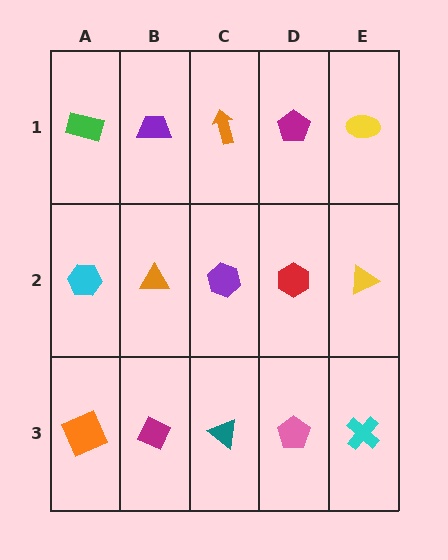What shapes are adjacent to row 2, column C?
An orange arrow (row 1, column C), a teal triangle (row 3, column C), an orange triangle (row 2, column B), a red hexagon (row 2, column D).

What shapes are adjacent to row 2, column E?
A yellow ellipse (row 1, column E), a cyan cross (row 3, column E), a red hexagon (row 2, column D).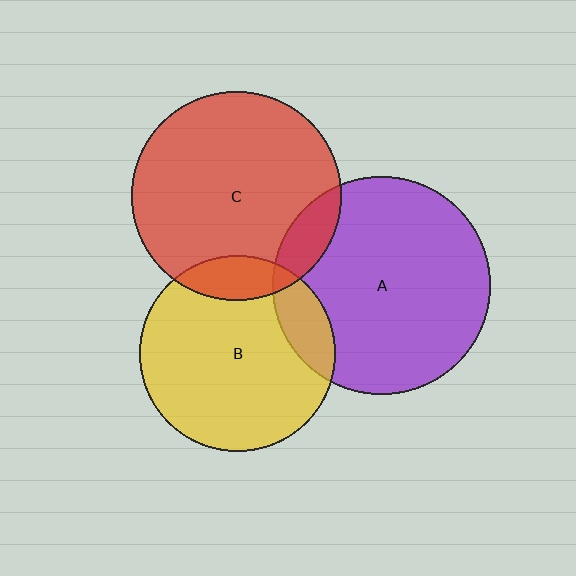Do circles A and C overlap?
Yes.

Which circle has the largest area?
Circle A (purple).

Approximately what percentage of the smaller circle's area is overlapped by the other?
Approximately 10%.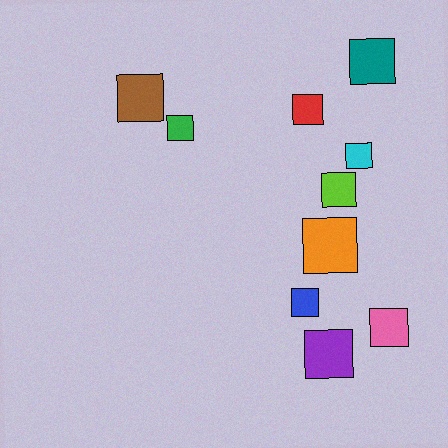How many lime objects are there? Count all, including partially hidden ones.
There is 1 lime object.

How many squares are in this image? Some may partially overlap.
There are 10 squares.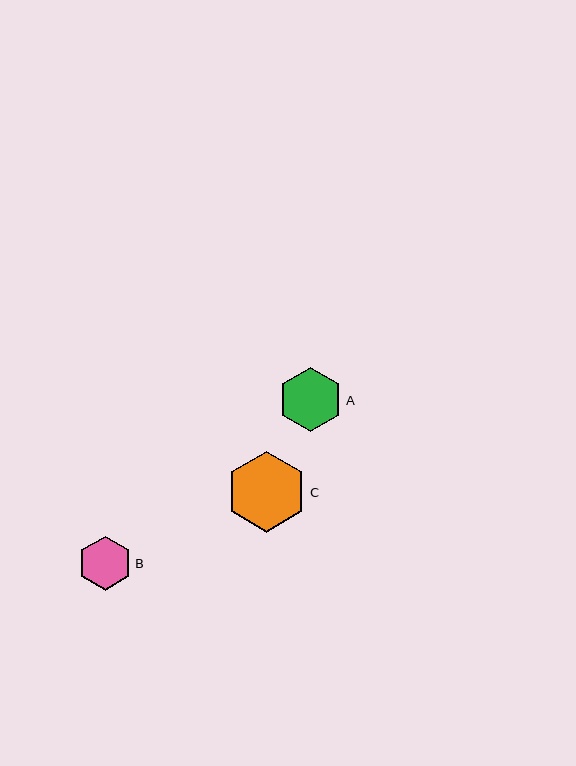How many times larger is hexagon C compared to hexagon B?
Hexagon C is approximately 1.5 times the size of hexagon B.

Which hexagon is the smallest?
Hexagon B is the smallest with a size of approximately 54 pixels.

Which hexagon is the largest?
Hexagon C is the largest with a size of approximately 81 pixels.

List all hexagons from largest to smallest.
From largest to smallest: C, A, B.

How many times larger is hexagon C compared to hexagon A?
Hexagon C is approximately 1.3 times the size of hexagon A.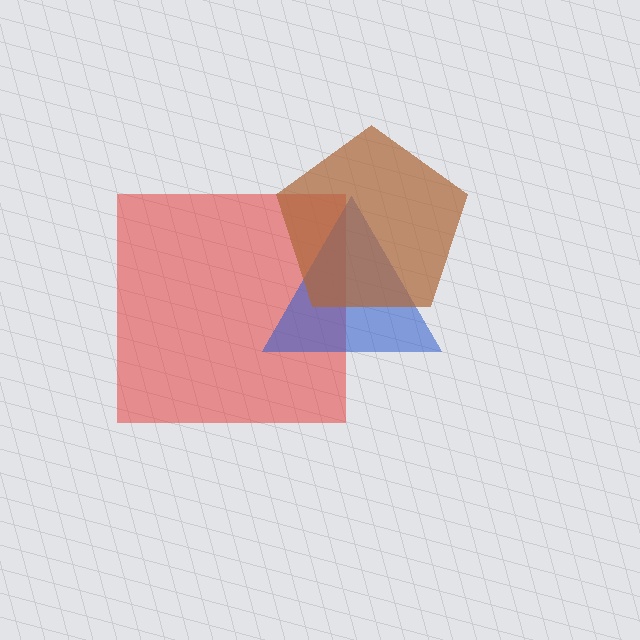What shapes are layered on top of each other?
The layered shapes are: a red square, a blue triangle, a brown pentagon.